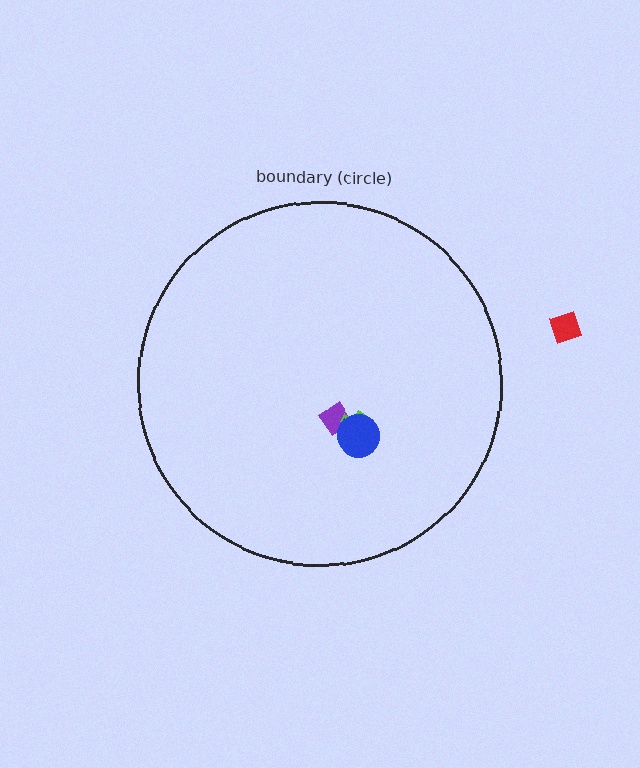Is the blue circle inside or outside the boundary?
Inside.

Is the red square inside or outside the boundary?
Outside.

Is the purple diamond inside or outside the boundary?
Inside.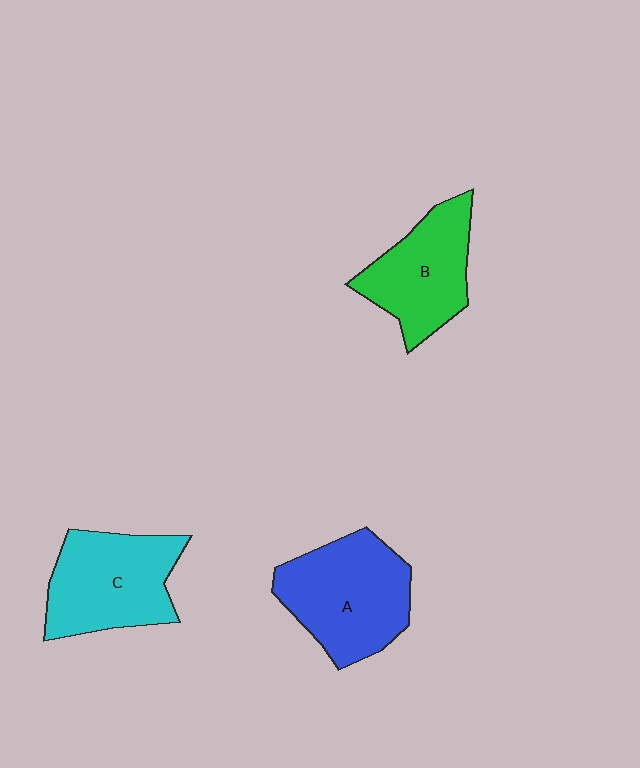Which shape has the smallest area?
Shape B (green).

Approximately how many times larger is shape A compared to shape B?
Approximately 1.2 times.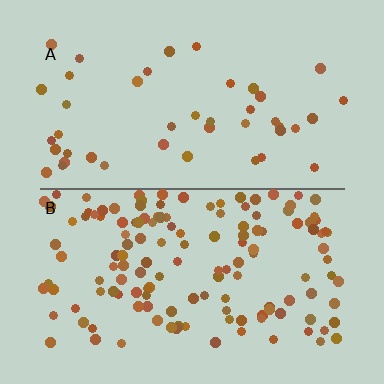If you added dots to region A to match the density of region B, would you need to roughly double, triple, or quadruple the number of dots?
Approximately triple.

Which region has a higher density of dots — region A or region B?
B (the bottom).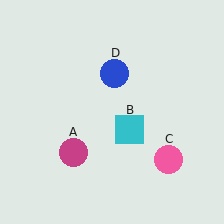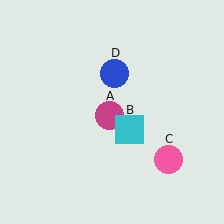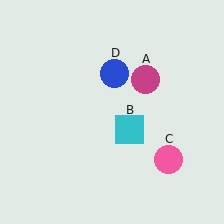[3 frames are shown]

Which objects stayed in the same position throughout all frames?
Cyan square (object B) and pink circle (object C) and blue circle (object D) remained stationary.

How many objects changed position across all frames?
1 object changed position: magenta circle (object A).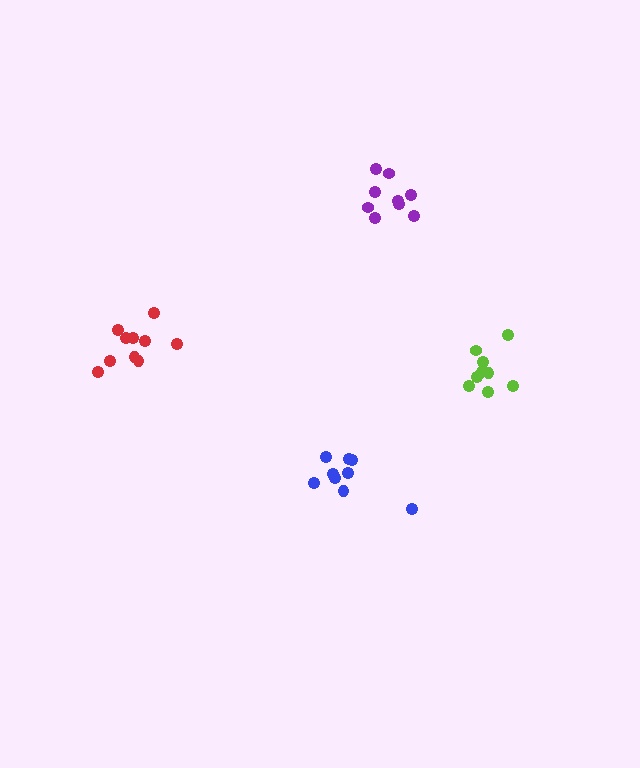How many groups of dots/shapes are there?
There are 4 groups.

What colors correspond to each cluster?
The clusters are colored: blue, lime, purple, red.